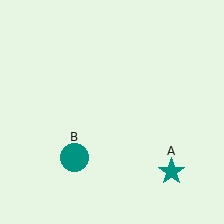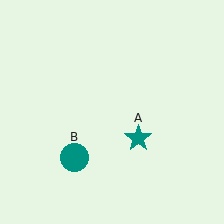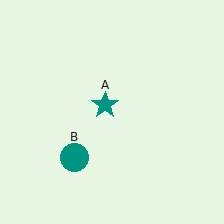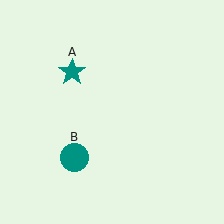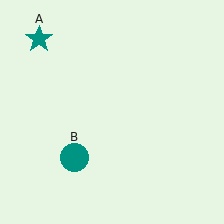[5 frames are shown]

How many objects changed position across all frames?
1 object changed position: teal star (object A).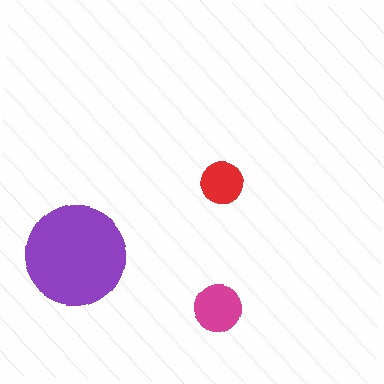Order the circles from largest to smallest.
the purple one, the magenta one, the red one.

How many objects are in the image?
There are 3 objects in the image.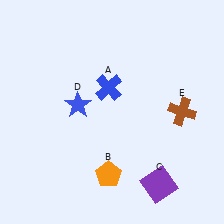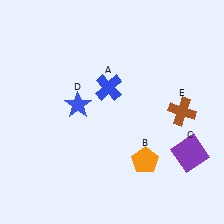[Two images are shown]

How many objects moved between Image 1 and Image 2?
2 objects moved between the two images.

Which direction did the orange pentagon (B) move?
The orange pentagon (B) moved right.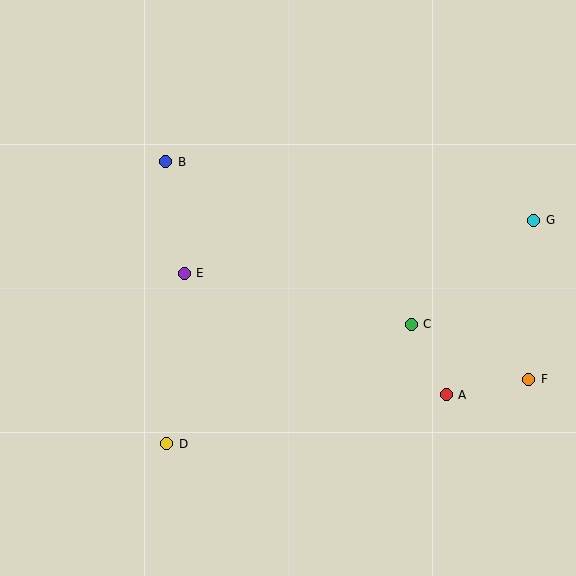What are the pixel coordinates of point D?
Point D is at (166, 444).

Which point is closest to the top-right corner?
Point G is closest to the top-right corner.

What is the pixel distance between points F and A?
The distance between F and A is 84 pixels.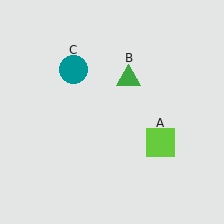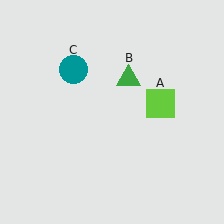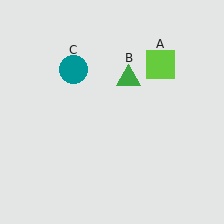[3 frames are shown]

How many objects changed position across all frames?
1 object changed position: lime square (object A).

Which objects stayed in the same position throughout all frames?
Green triangle (object B) and teal circle (object C) remained stationary.